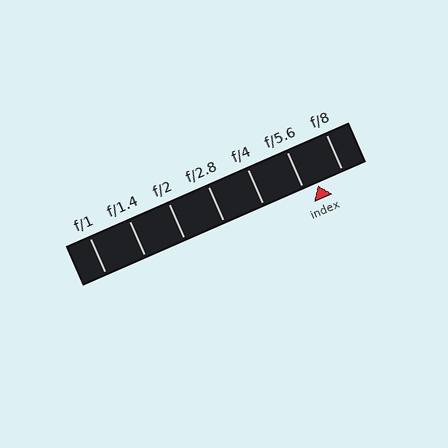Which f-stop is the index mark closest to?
The index mark is closest to f/5.6.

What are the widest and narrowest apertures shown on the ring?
The widest aperture shown is f/1 and the narrowest is f/8.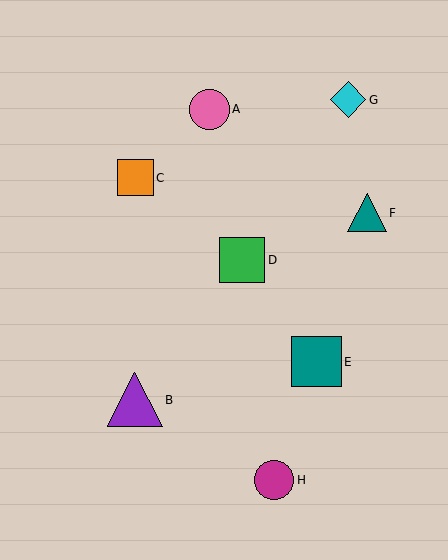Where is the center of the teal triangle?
The center of the teal triangle is at (367, 213).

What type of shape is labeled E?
Shape E is a teal square.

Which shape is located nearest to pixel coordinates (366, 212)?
The teal triangle (labeled F) at (367, 213) is nearest to that location.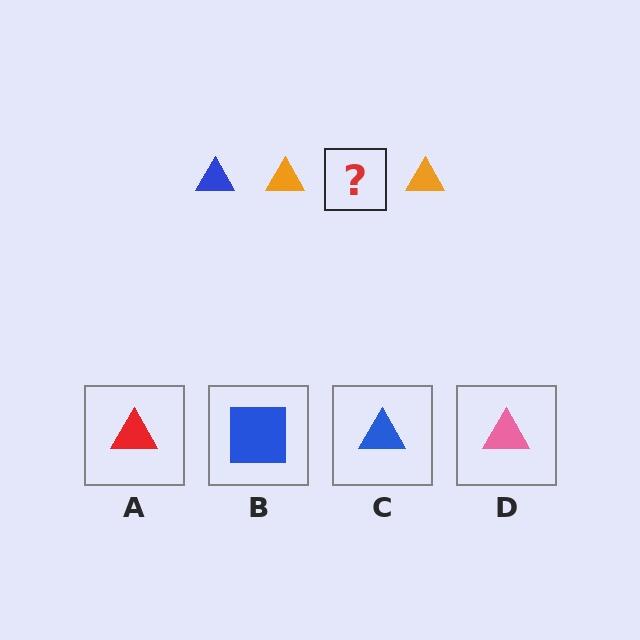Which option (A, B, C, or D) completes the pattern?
C.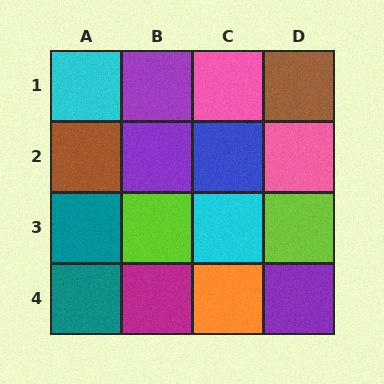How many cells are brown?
2 cells are brown.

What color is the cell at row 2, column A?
Brown.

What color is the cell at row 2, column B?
Purple.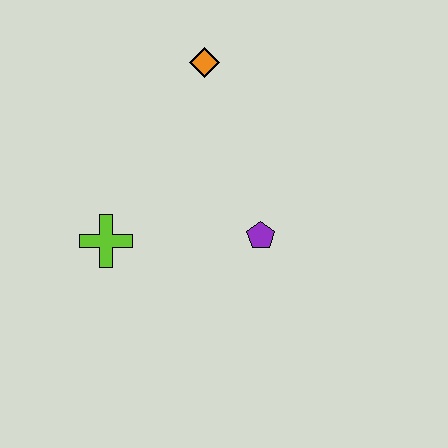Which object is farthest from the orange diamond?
The lime cross is farthest from the orange diamond.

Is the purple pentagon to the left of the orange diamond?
No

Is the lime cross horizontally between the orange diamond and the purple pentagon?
No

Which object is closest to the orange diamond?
The purple pentagon is closest to the orange diamond.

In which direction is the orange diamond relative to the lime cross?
The orange diamond is above the lime cross.